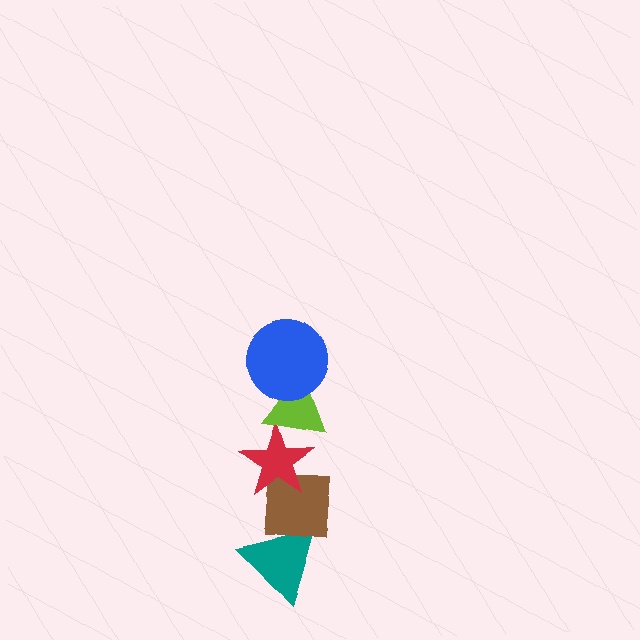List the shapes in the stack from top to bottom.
From top to bottom: the blue circle, the lime triangle, the red star, the brown square, the teal triangle.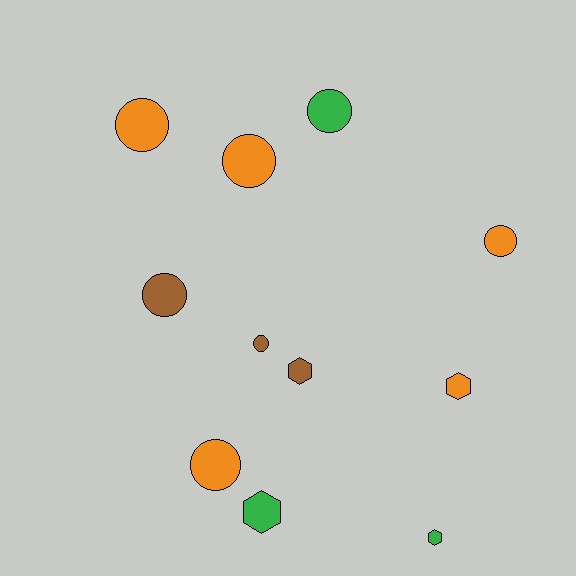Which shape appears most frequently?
Circle, with 7 objects.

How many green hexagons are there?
There are 2 green hexagons.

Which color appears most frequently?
Orange, with 5 objects.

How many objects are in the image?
There are 11 objects.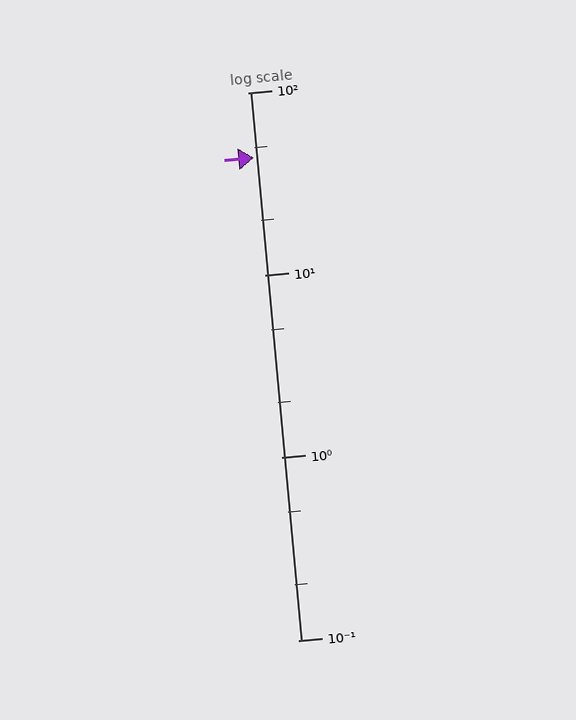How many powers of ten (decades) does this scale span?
The scale spans 3 decades, from 0.1 to 100.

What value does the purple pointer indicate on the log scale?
The pointer indicates approximately 44.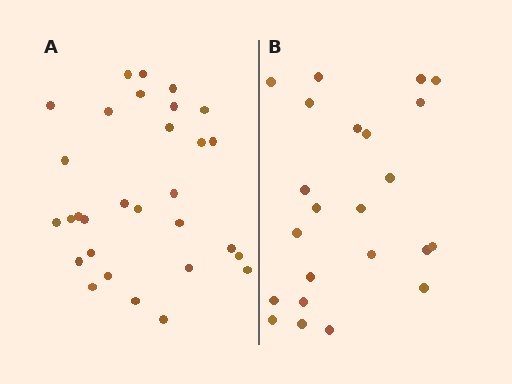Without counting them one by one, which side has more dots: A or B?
Region A (the left region) has more dots.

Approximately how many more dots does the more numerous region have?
Region A has roughly 8 or so more dots than region B.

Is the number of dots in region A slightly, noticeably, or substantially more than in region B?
Region A has noticeably more, but not dramatically so. The ratio is roughly 1.3 to 1.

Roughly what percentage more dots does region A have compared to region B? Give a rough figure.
About 30% more.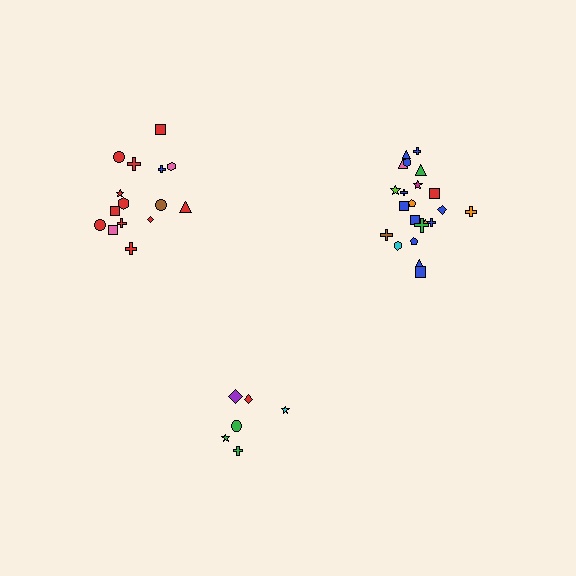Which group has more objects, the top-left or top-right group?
The top-right group.